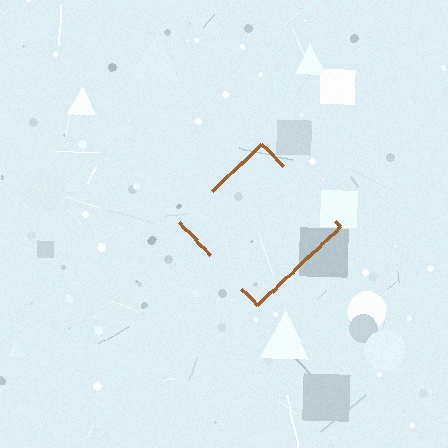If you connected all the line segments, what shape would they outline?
They would outline a diamond.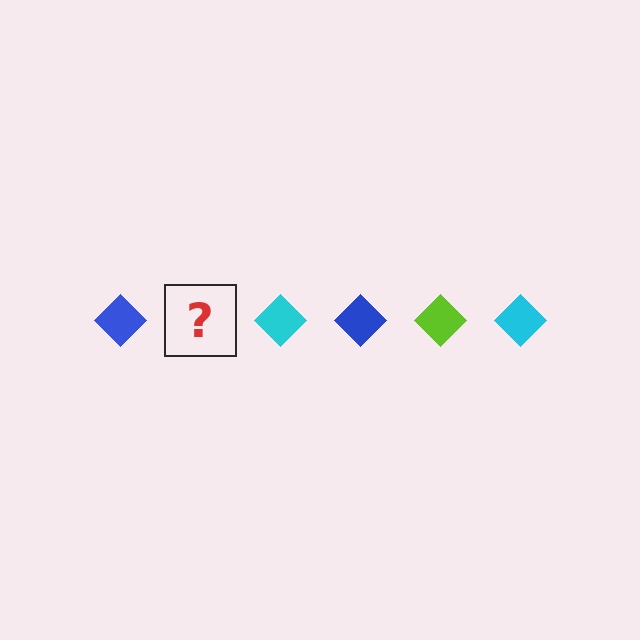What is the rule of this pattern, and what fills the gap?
The rule is that the pattern cycles through blue, lime, cyan diamonds. The gap should be filled with a lime diamond.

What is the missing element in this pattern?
The missing element is a lime diamond.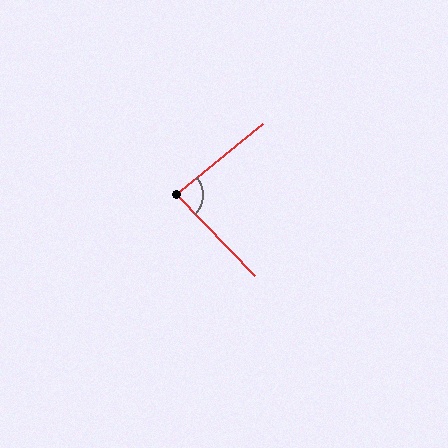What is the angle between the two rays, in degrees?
Approximately 86 degrees.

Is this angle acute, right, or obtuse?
It is approximately a right angle.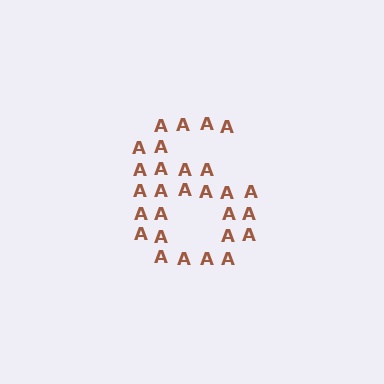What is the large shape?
The large shape is the digit 6.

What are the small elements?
The small elements are letter A's.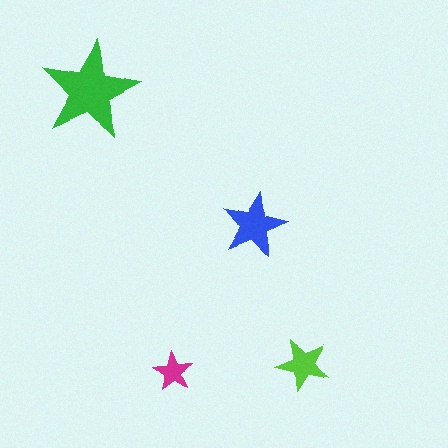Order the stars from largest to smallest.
the green one, the blue one, the lime one, the magenta one.